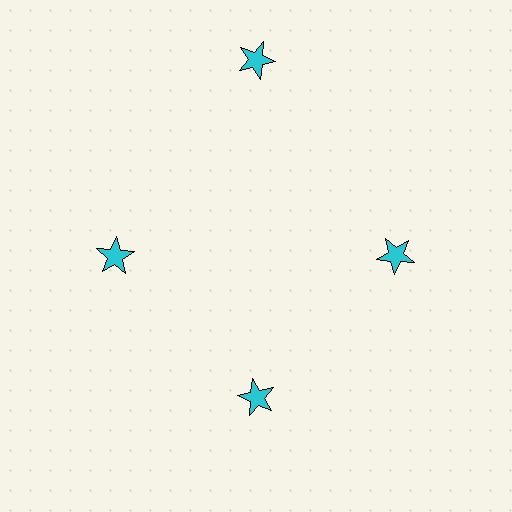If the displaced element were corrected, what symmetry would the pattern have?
It would have 4-fold rotational symmetry — the pattern would map onto itself every 90 degrees.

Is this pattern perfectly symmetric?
No. The 4 cyan stars are arranged in a ring, but one element near the 12 o'clock position is pushed outward from the center, breaking the 4-fold rotational symmetry.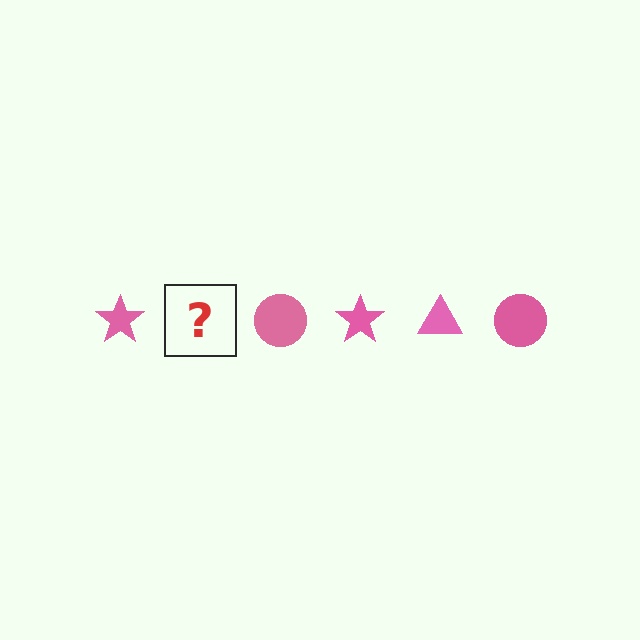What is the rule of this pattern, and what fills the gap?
The rule is that the pattern cycles through star, triangle, circle shapes in pink. The gap should be filled with a pink triangle.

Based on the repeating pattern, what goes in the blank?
The blank should be a pink triangle.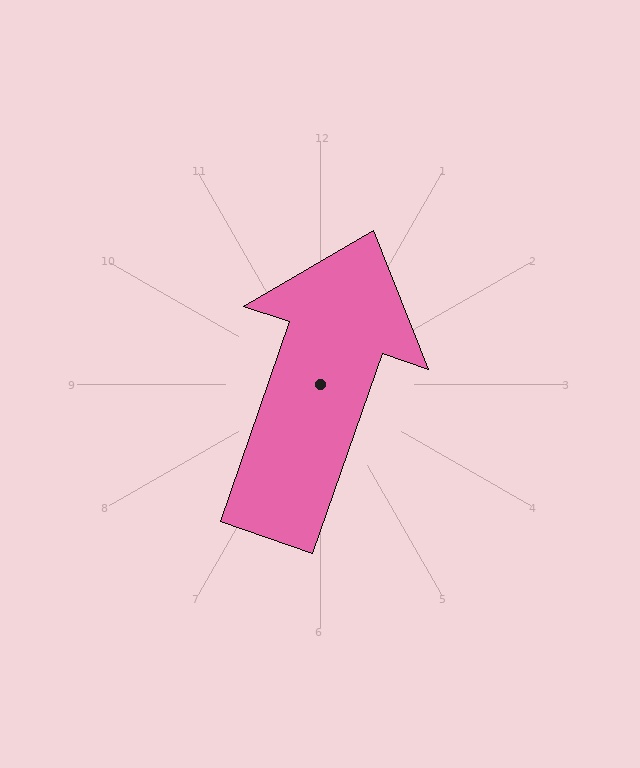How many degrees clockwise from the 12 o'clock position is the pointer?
Approximately 19 degrees.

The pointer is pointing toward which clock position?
Roughly 1 o'clock.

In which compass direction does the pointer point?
North.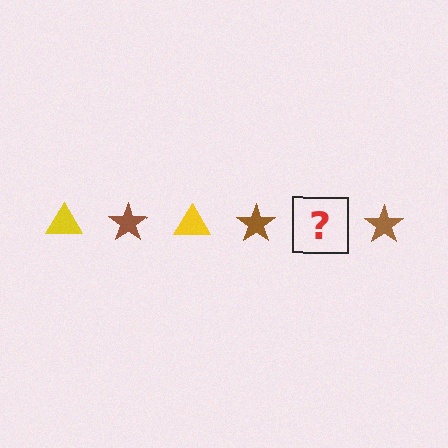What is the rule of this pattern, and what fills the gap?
The rule is that the pattern alternates between yellow triangle and brown star. The gap should be filled with a yellow triangle.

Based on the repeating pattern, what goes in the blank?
The blank should be a yellow triangle.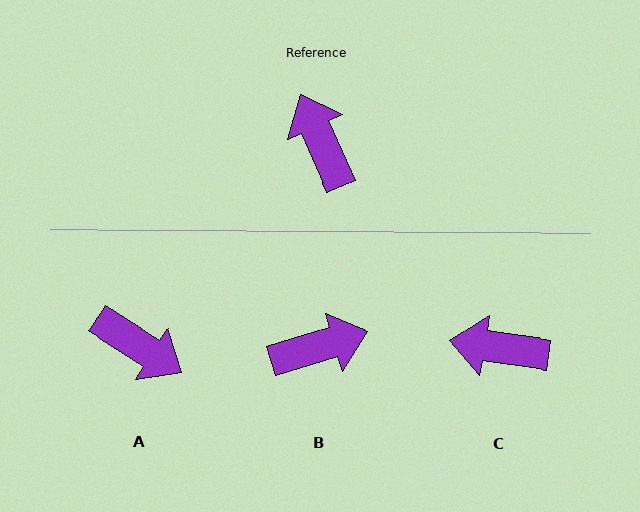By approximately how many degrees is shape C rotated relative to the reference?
Approximately 58 degrees counter-clockwise.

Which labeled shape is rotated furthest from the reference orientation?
A, about 146 degrees away.